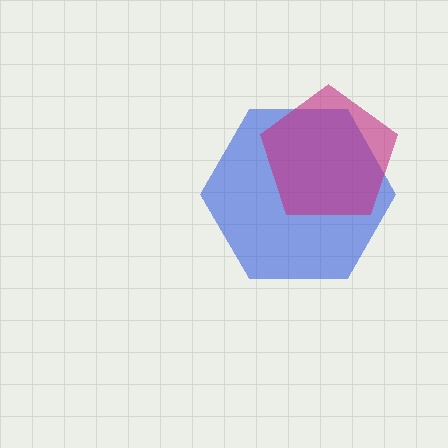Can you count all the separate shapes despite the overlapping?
Yes, there are 2 separate shapes.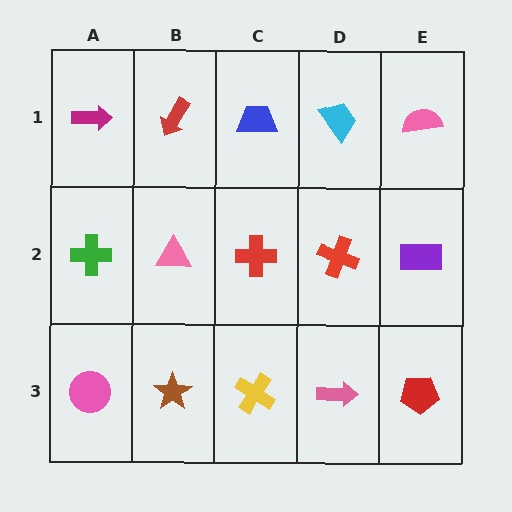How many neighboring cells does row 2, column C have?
4.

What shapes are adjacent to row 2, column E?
A pink semicircle (row 1, column E), a red pentagon (row 3, column E), a red cross (row 2, column D).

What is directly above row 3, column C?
A red cross.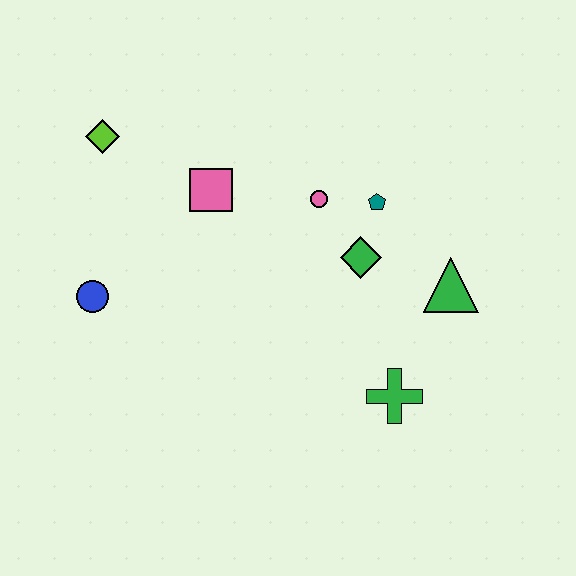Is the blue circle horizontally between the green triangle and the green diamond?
No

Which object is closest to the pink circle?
The teal pentagon is closest to the pink circle.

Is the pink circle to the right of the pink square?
Yes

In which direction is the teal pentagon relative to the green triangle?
The teal pentagon is above the green triangle.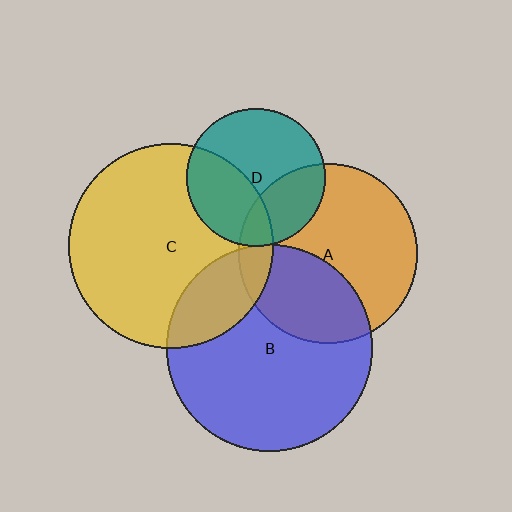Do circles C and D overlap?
Yes.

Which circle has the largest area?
Circle B (blue).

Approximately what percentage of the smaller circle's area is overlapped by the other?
Approximately 35%.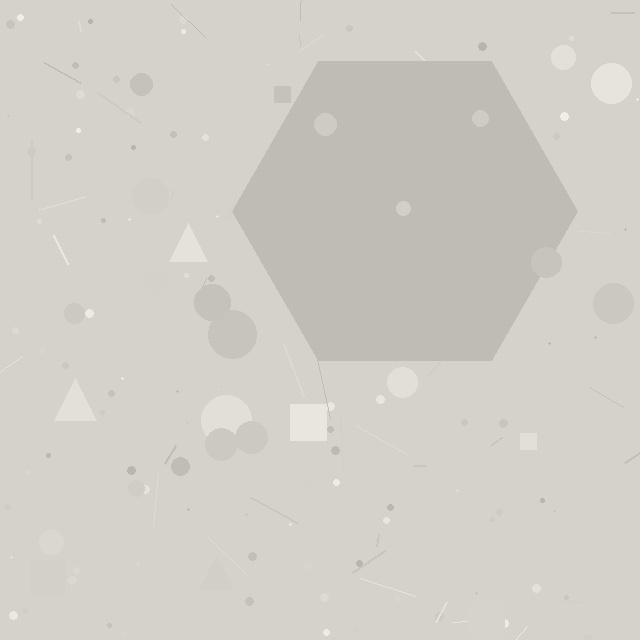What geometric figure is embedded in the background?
A hexagon is embedded in the background.